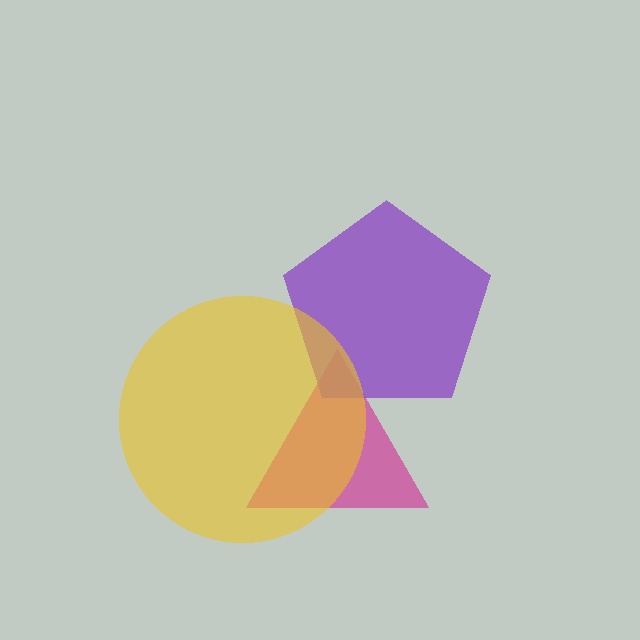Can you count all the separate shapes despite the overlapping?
Yes, there are 3 separate shapes.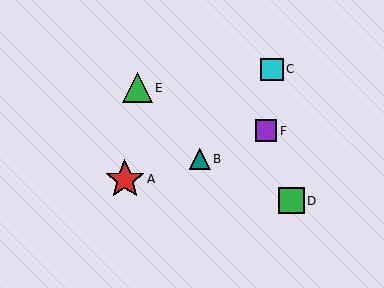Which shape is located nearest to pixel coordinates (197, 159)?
The teal triangle (labeled B) at (200, 159) is nearest to that location.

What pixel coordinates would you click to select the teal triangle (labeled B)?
Click at (200, 159) to select the teal triangle B.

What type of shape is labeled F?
Shape F is a purple square.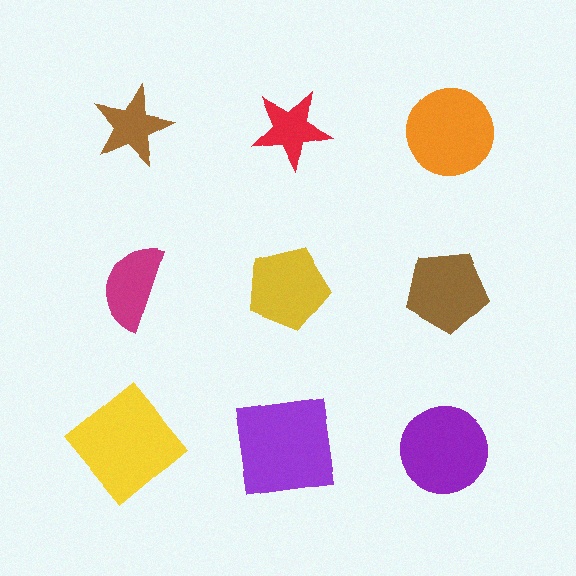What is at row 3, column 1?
A yellow diamond.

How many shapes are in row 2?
3 shapes.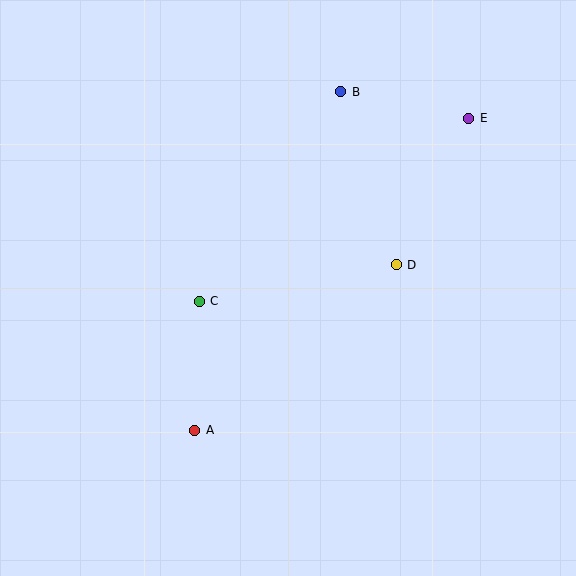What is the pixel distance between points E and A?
The distance between E and A is 415 pixels.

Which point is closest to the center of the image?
Point C at (199, 301) is closest to the center.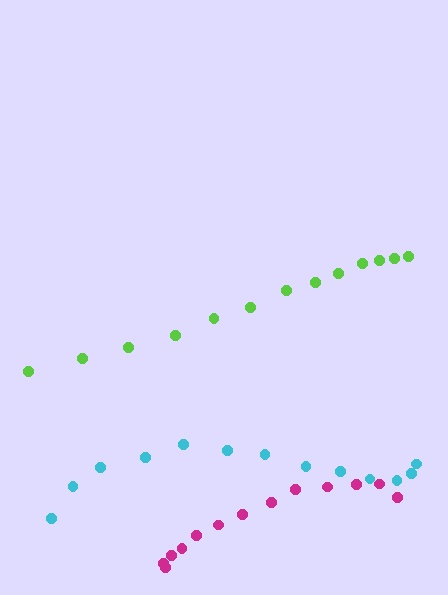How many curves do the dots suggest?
There are 3 distinct paths.